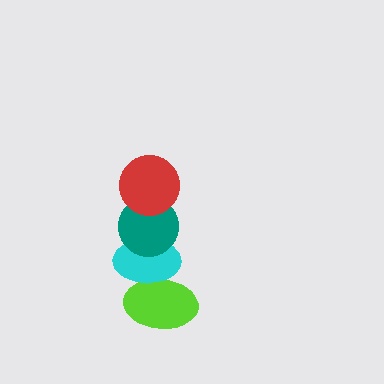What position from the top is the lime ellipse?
The lime ellipse is 4th from the top.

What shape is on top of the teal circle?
The red circle is on top of the teal circle.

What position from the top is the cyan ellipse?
The cyan ellipse is 3rd from the top.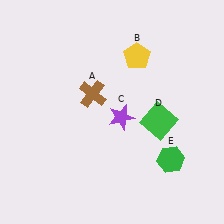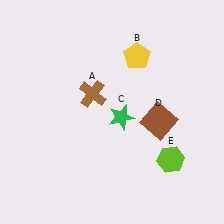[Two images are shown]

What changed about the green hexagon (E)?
In Image 1, E is green. In Image 2, it changed to lime.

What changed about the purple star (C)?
In Image 1, C is purple. In Image 2, it changed to green.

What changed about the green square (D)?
In Image 1, D is green. In Image 2, it changed to brown.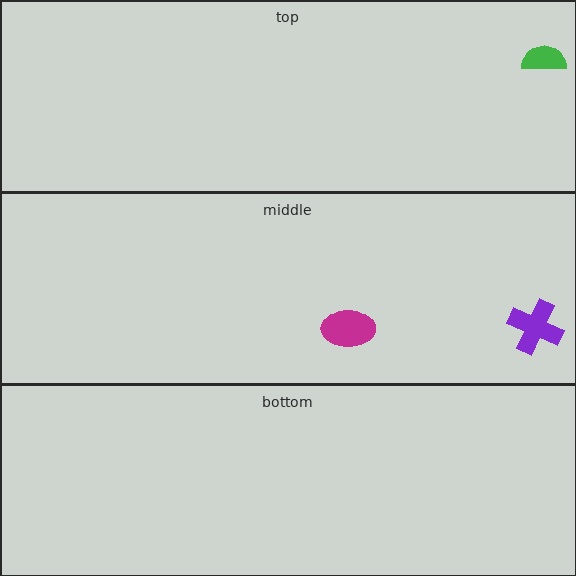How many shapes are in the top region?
1.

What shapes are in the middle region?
The magenta ellipse, the purple cross.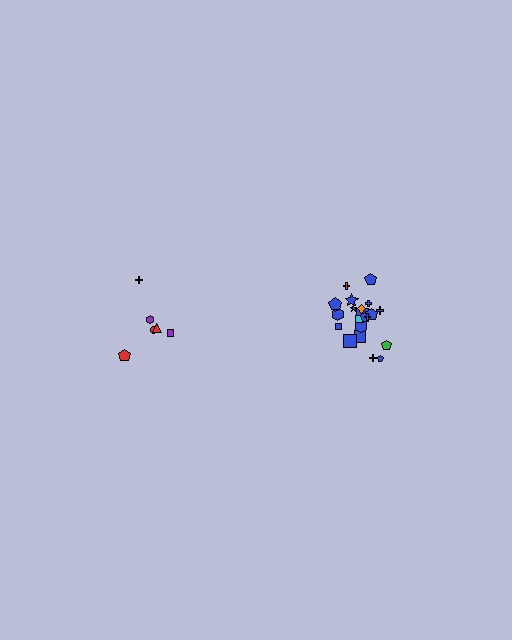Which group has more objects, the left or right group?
The right group.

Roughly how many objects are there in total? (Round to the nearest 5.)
Roughly 30 objects in total.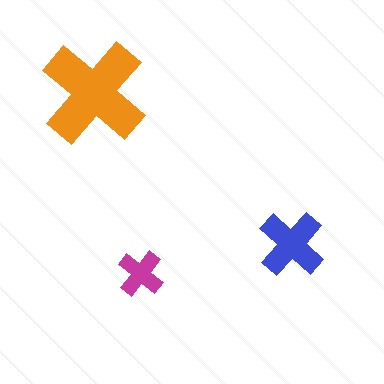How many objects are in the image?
There are 3 objects in the image.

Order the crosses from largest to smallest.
the orange one, the blue one, the magenta one.